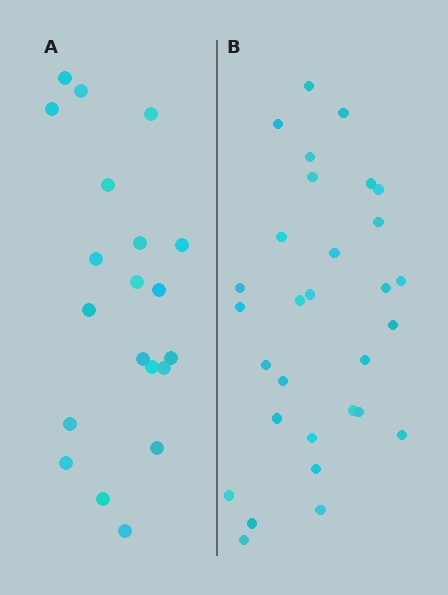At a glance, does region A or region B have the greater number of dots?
Region B (the right region) has more dots.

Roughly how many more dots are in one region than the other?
Region B has roughly 10 or so more dots than region A.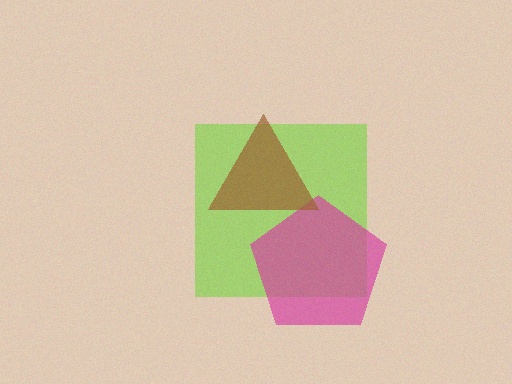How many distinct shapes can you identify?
There are 3 distinct shapes: a lime square, a magenta pentagon, a brown triangle.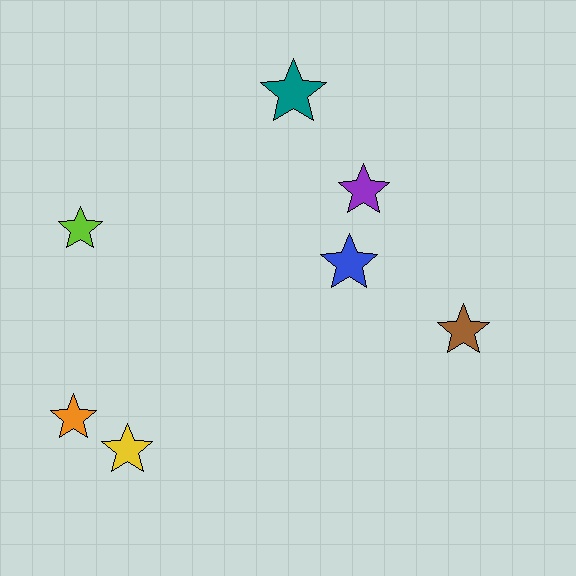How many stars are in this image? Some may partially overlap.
There are 7 stars.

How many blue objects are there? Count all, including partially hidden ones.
There is 1 blue object.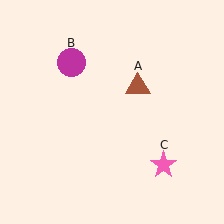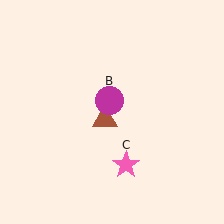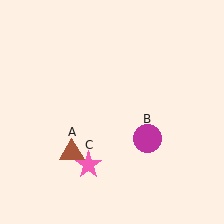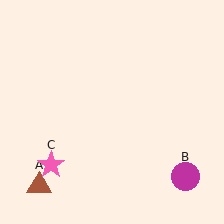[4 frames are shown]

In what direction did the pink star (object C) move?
The pink star (object C) moved left.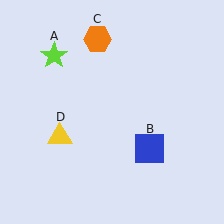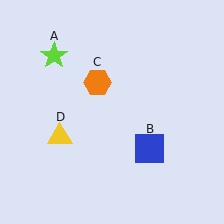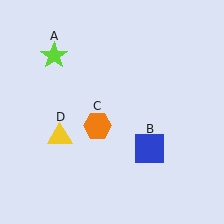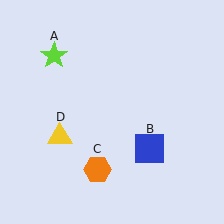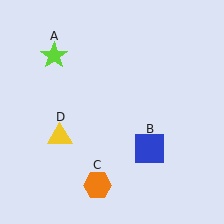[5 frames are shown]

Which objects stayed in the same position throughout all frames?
Lime star (object A) and blue square (object B) and yellow triangle (object D) remained stationary.